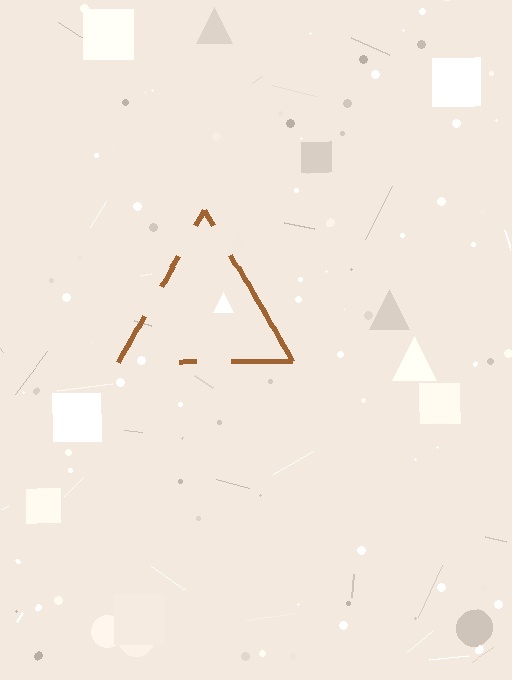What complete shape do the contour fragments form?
The contour fragments form a triangle.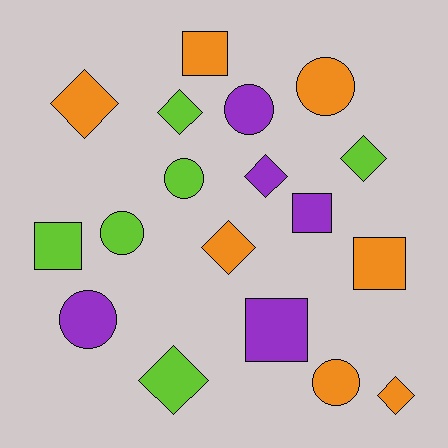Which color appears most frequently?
Orange, with 7 objects.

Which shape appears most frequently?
Diamond, with 7 objects.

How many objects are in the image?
There are 18 objects.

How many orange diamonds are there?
There are 3 orange diamonds.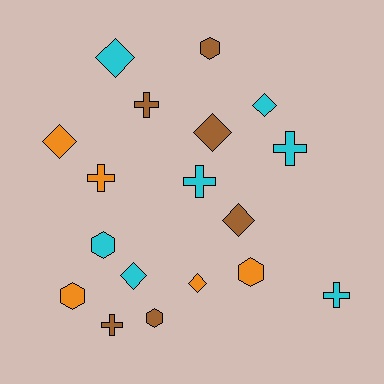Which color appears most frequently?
Cyan, with 7 objects.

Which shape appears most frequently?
Diamond, with 7 objects.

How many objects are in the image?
There are 18 objects.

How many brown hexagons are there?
There are 2 brown hexagons.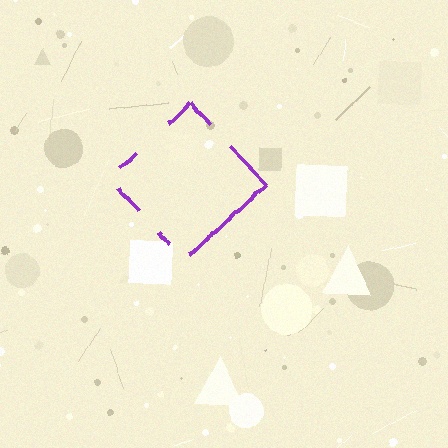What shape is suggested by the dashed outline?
The dashed outline suggests a diamond.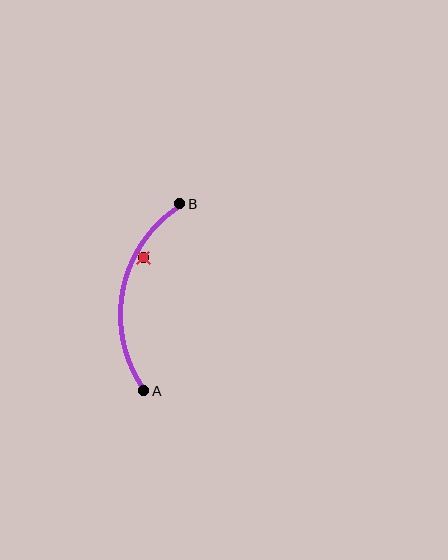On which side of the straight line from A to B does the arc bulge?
The arc bulges to the left of the straight line connecting A and B.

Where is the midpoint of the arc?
The arc midpoint is the point on the curve farthest from the straight line joining A and B. It sits to the left of that line.